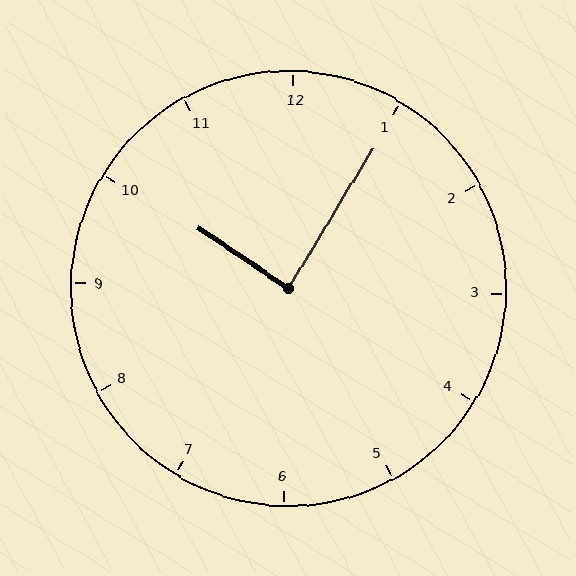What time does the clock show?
10:05.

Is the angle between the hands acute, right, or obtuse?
It is right.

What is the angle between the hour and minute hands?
Approximately 88 degrees.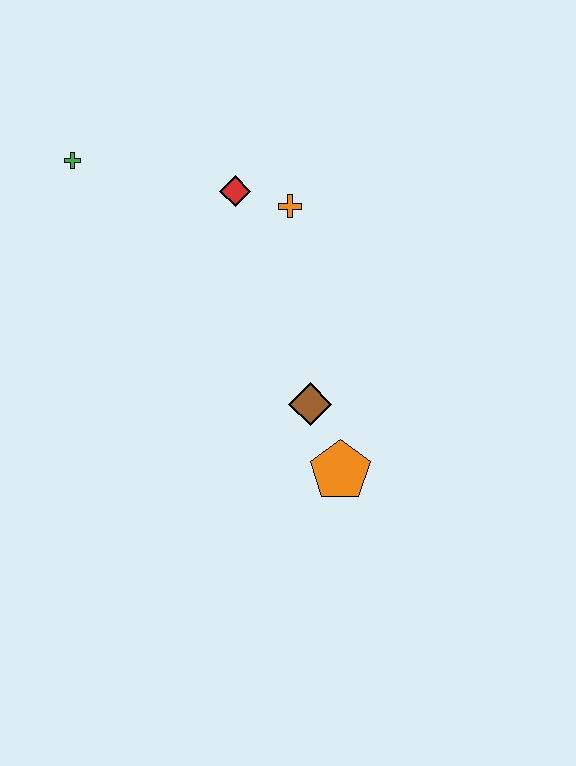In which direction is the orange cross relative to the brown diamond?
The orange cross is above the brown diamond.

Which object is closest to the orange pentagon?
The brown diamond is closest to the orange pentagon.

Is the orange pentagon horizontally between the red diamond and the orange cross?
No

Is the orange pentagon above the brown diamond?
No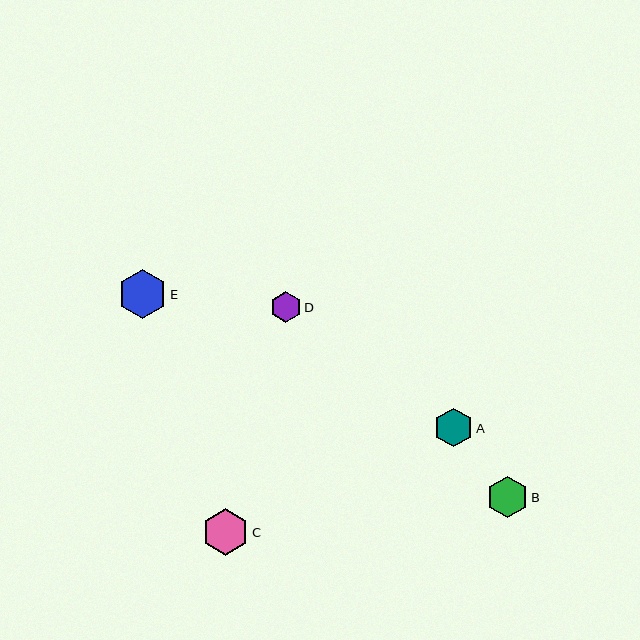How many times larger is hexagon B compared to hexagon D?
Hexagon B is approximately 1.3 times the size of hexagon D.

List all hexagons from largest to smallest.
From largest to smallest: E, C, B, A, D.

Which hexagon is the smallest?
Hexagon D is the smallest with a size of approximately 31 pixels.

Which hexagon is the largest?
Hexagon E is the largest with a size of approximately 49 pixels.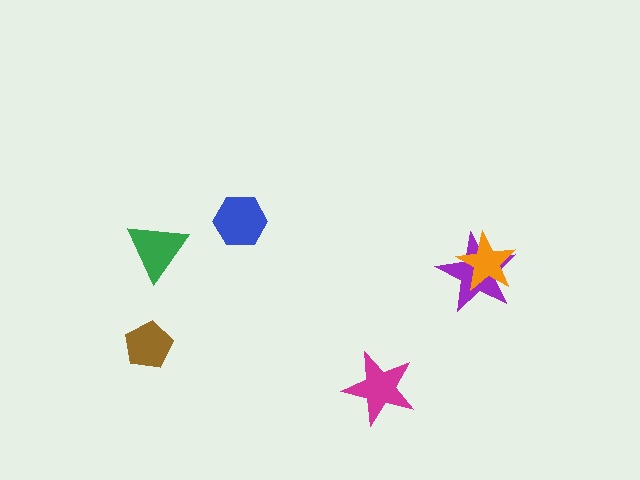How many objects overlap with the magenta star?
0 objects overlap with the magenta star.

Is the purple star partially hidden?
Yes, it is partially covered by another shape.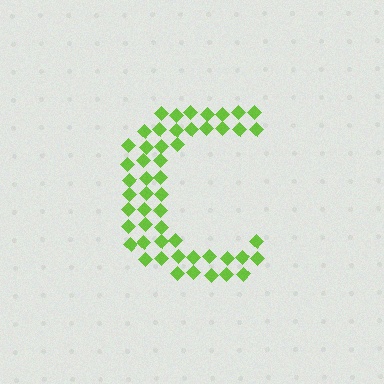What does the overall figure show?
The overall figure shows the letter C.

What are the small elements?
The small elements are diamonds.